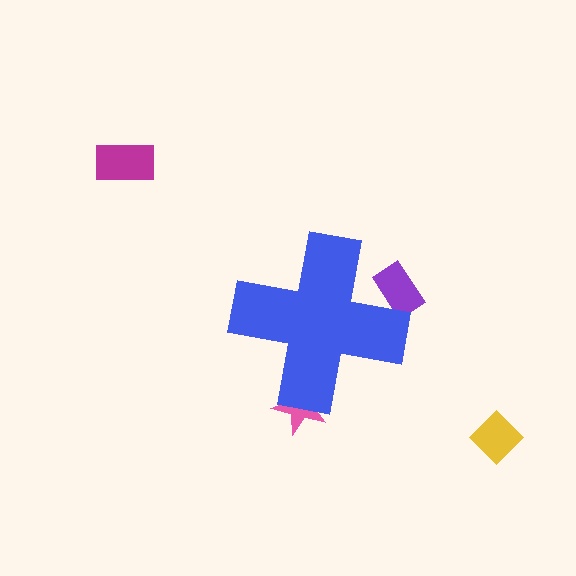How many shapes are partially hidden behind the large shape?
2 shapes are partially hidden.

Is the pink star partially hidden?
Yes, the pink star is partially hidden behind the blue cross.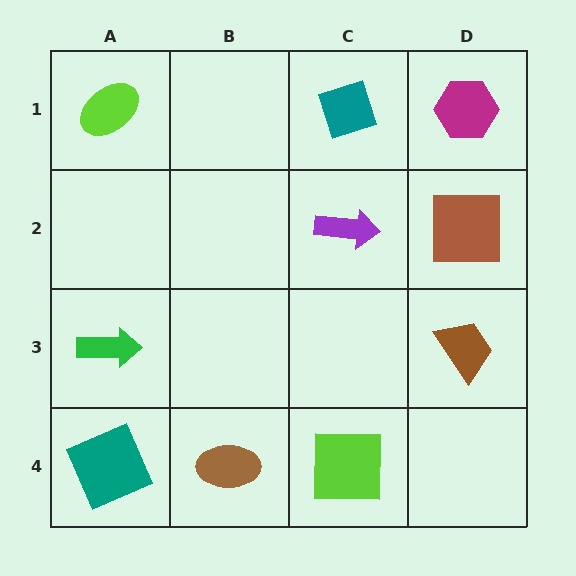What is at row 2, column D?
A brown square.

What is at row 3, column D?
A brown trapezoid.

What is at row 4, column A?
A teal square.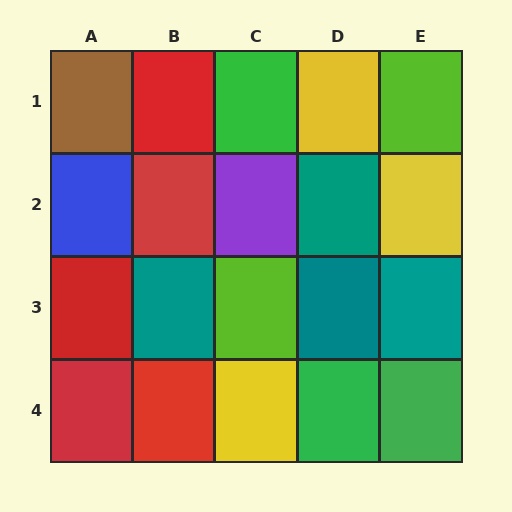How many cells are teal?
4 cells are teal.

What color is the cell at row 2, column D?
Teal.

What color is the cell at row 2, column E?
Yellow.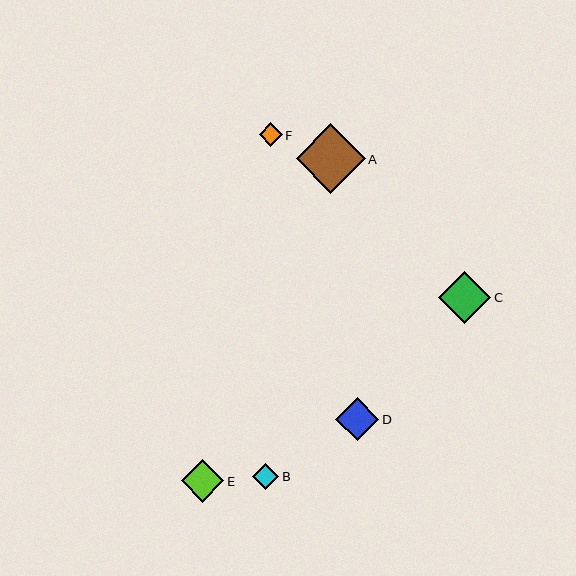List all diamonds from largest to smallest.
From largest to smallest: A, C, D, E, B, F.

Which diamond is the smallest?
Diamond F is the smallest with a size of approximately 23 pixels.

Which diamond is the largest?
Diamond A is the largest with a size of approximately 69 pixels.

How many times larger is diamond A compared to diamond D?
Diamond A is approximately 1.6 times the size of diamond D.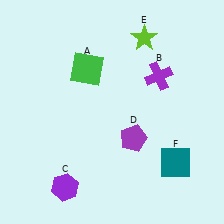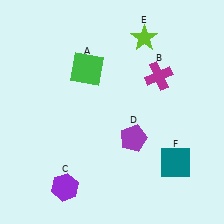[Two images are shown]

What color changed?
The cross (B) changed from purple in Image 1 to magenta in Image 2.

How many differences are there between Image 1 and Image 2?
There is 1 difference between the two images.